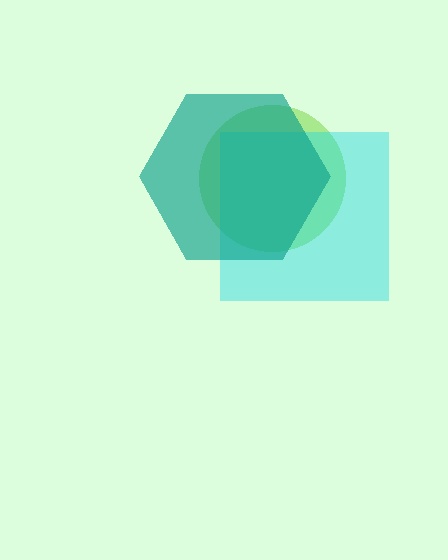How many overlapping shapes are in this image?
There are 3 overlapping shapes in the image.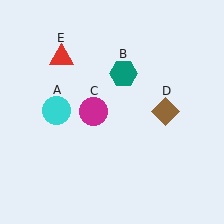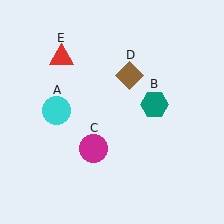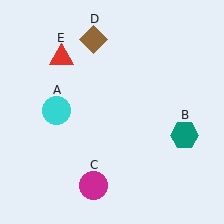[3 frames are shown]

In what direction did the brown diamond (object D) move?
The brown diamond (object D) moved up and to the left.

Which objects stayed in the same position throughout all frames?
Cyan circle (object A) and red triangle (object E) remained stationary.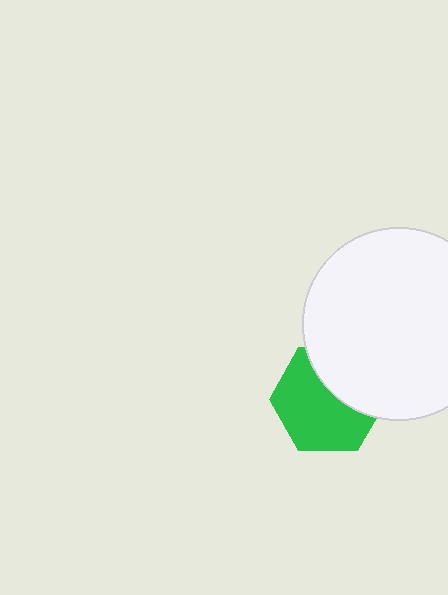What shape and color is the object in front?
The object in front is a white circle.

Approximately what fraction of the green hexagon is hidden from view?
Roughly 37% of the green hexagon is hidden behind the white circle.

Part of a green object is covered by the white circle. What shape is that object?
It is a hexagon.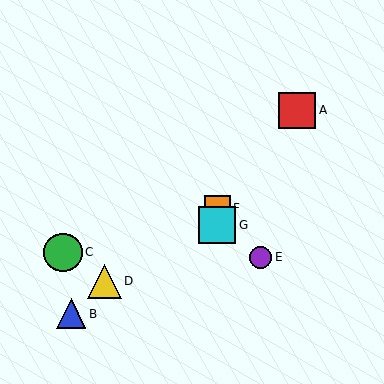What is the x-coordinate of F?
Object F is at x≈217.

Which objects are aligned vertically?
Objects F, G are aligned vertically.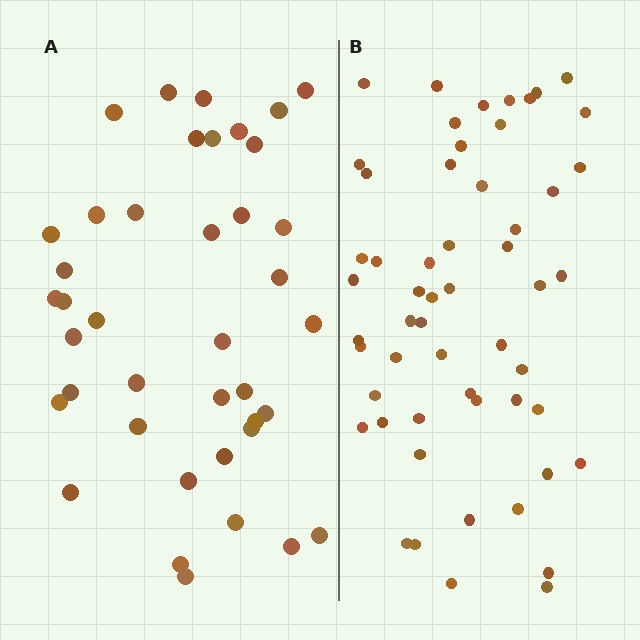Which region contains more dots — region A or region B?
Region B (the right region) has more dots.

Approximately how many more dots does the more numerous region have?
Region B has approximately 15 more dots than region A.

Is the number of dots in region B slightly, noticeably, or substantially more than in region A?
Region B has noticeably more, but not dramatically so. The ratio is roughly 1.4 to 1.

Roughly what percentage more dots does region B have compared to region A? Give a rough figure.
About 40% more.